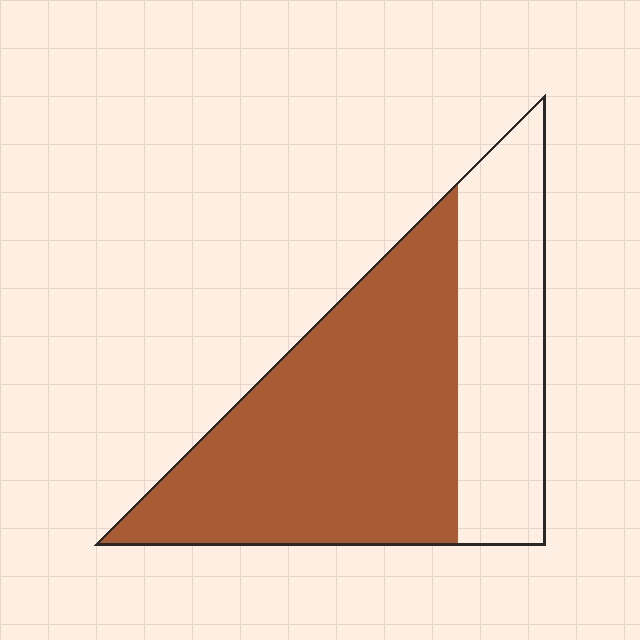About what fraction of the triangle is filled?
About two thirds (2/3).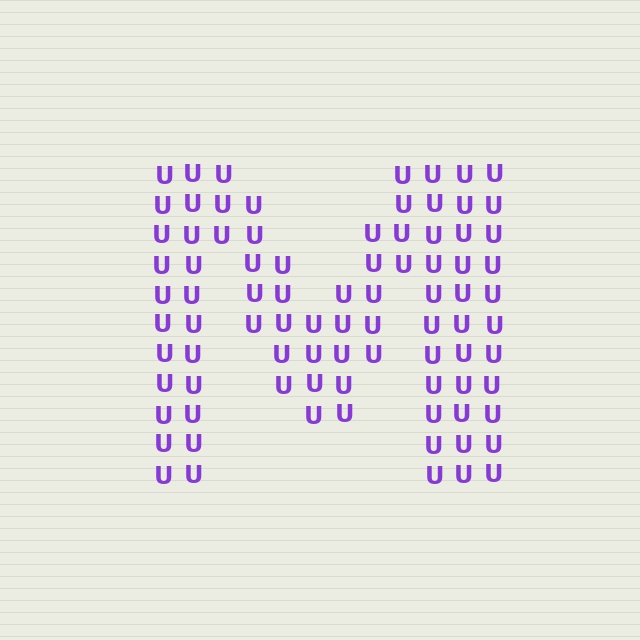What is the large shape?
The large shape is the letter M.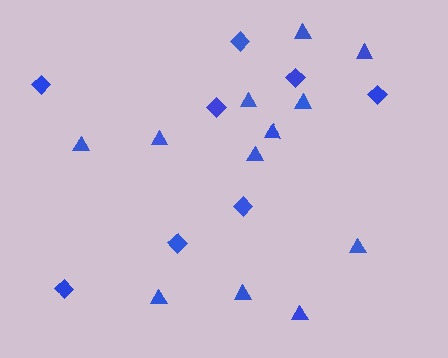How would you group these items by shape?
There are 2 groups: one group of diamonds (8) and one group of triangles (12).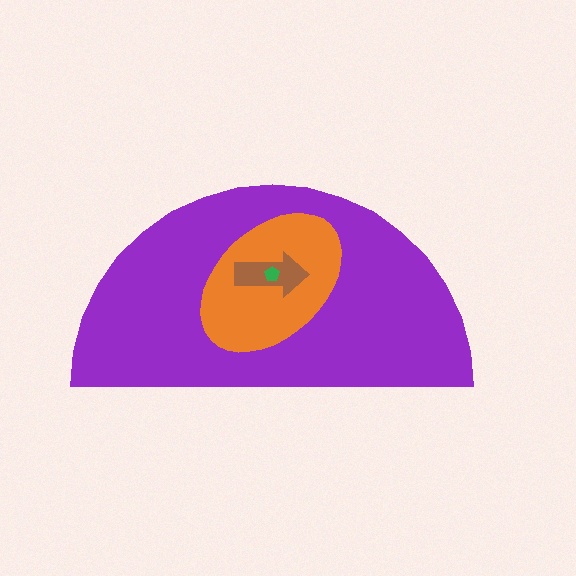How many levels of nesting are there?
4.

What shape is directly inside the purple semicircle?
The orange ellipse.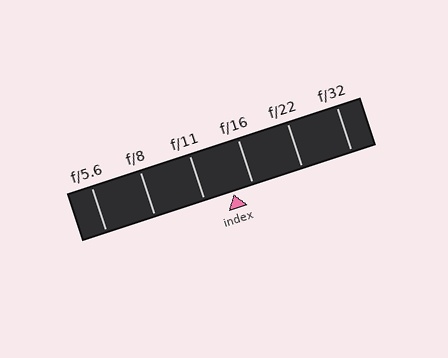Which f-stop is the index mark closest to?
The index mark is closest to f/16.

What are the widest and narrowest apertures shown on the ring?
The widest aperture shown is f/5.6 and the narrowest is f/32.